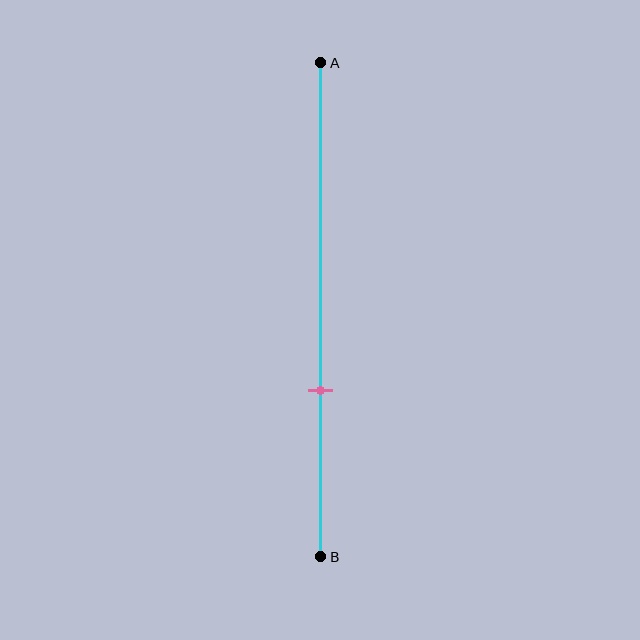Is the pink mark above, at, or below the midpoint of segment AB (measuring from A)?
The pink mark is below the midpoint of segment AB.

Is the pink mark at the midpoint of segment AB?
No, the mark is at about 65% from A, not at the 50% midpoint.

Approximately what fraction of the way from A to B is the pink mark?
The pink mark is approximately 65% of the way from A to B.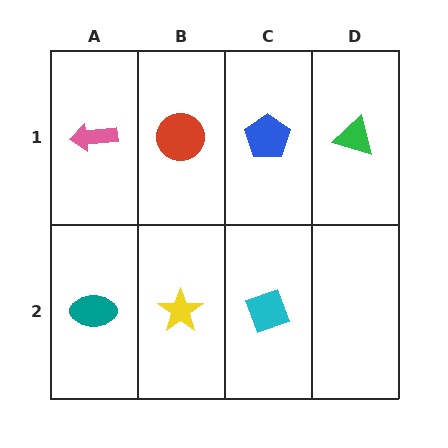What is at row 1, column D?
A green triangle.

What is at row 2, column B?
A yellow star.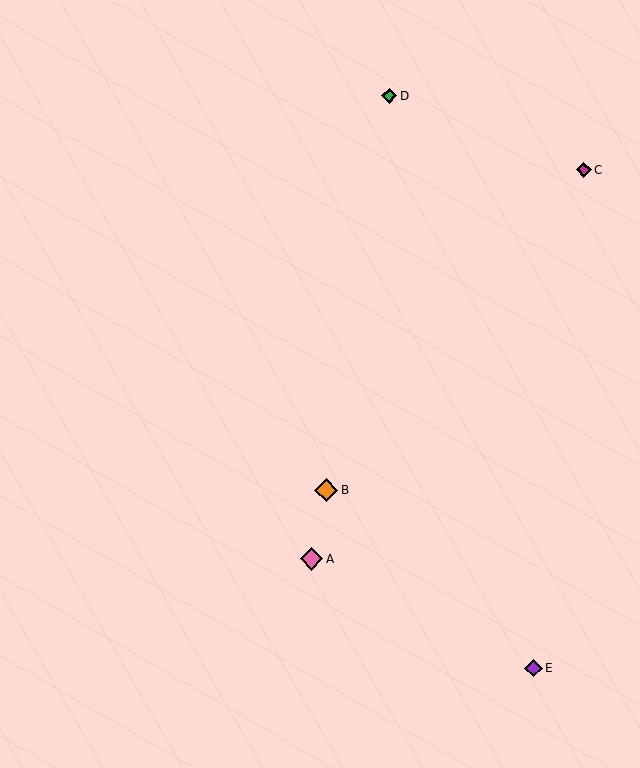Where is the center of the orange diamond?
The center of the orange diamond is at (326, 490).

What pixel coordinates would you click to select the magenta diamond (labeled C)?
Click at (584, 170) to select the magenta diamond C.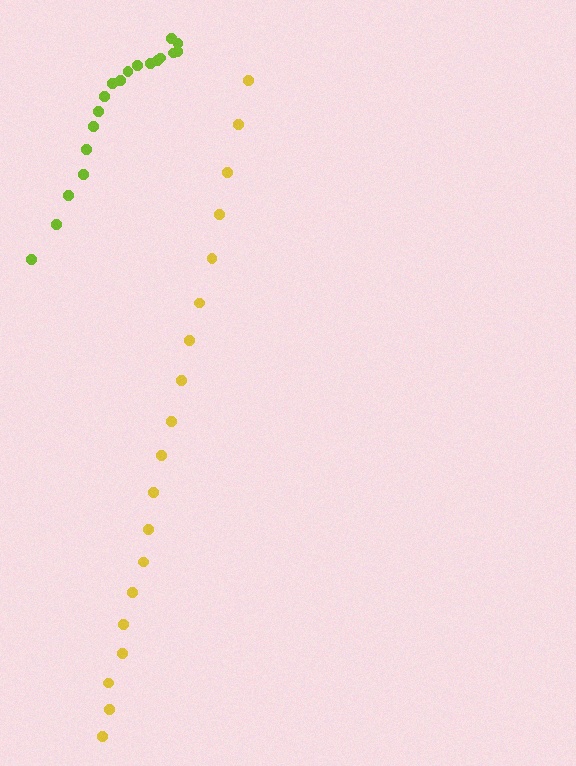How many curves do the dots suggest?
There are 2 distinct paths.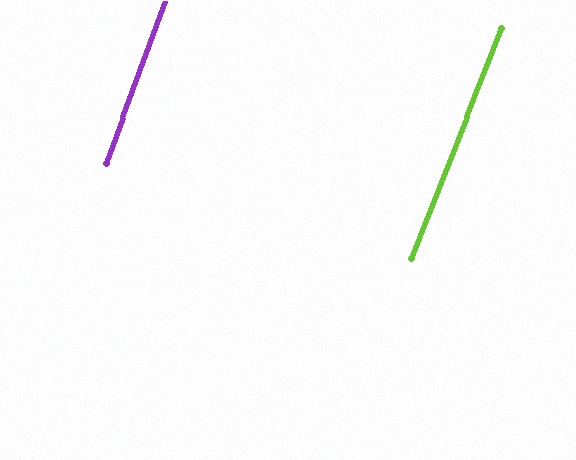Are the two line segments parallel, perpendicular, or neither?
Parallel — their directions differ by only 1.1°.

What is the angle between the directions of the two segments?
Approximately 1 degree.